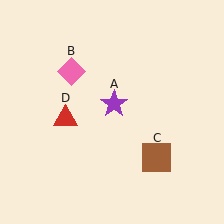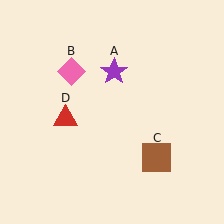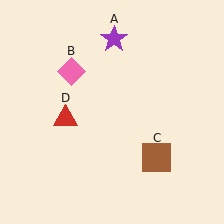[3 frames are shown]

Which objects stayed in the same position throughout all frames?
Pink diamond (object B) and brown square (object C) and red triangle (object D) remained stationary.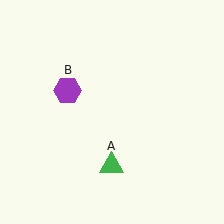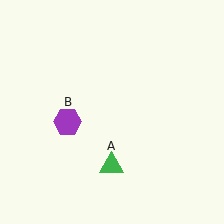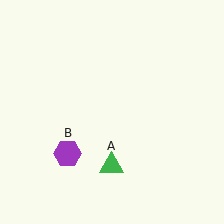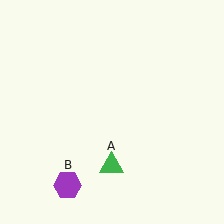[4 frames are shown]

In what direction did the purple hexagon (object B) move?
The purple hexagon (object B) moved down.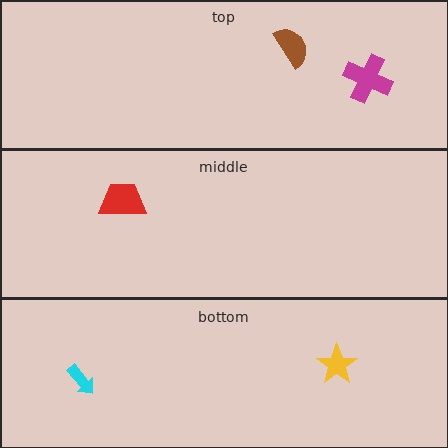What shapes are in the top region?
The magenta cross, the brown semicircle.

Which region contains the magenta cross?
The top region.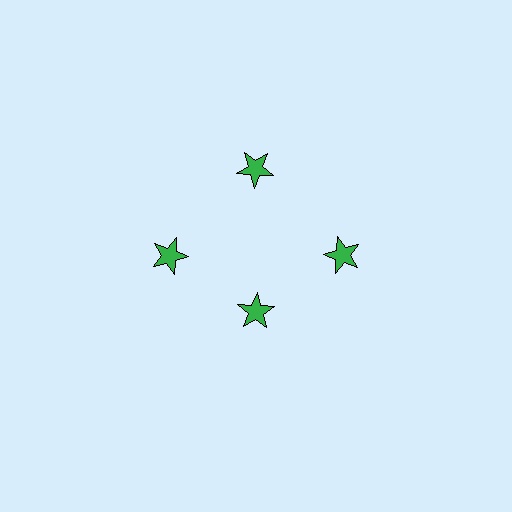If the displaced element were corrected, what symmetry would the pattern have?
It would have 4-fold rotational symmetry — the pattern would map onto itself every 90 degrees.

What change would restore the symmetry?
The symmetry would be restored by moving it outward, back onto the ring so that all 4 stars sit at equal angles and equal distance from the center.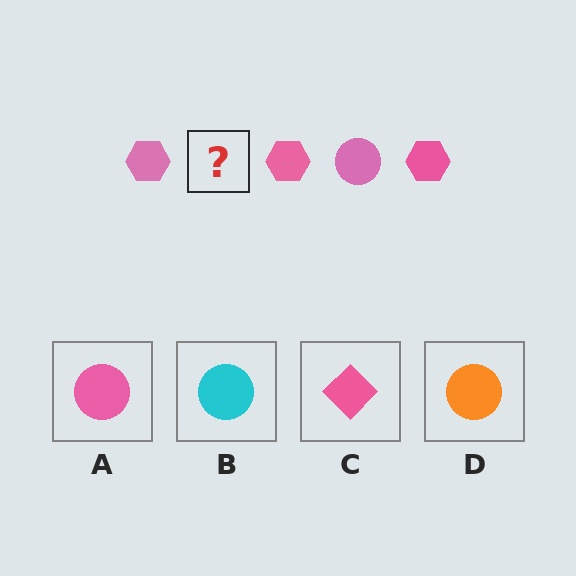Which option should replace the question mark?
Option A.